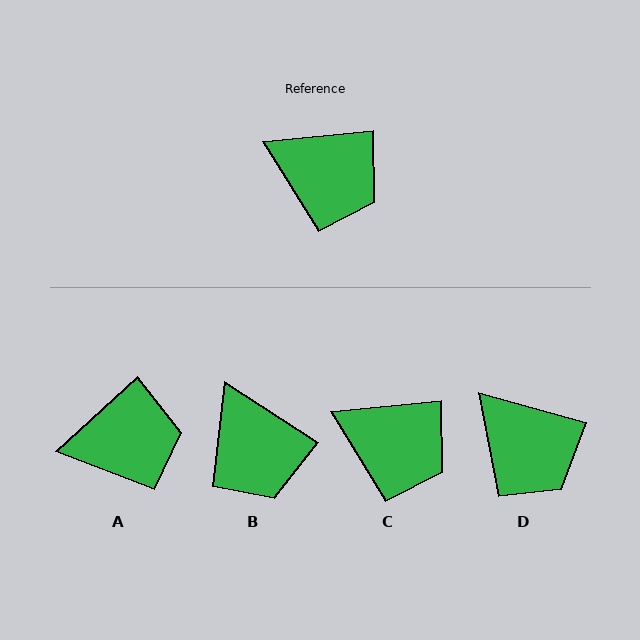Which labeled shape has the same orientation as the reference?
C.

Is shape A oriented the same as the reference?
No, it is off by about 37 degrees.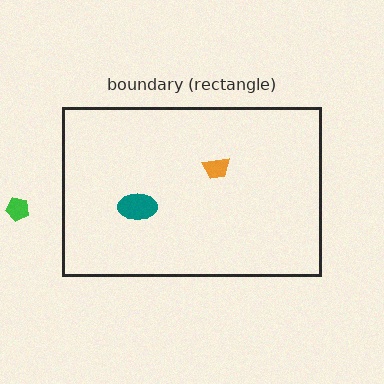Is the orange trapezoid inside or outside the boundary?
Inside.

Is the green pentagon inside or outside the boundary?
Outside.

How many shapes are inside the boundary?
2 inside, 1 outside.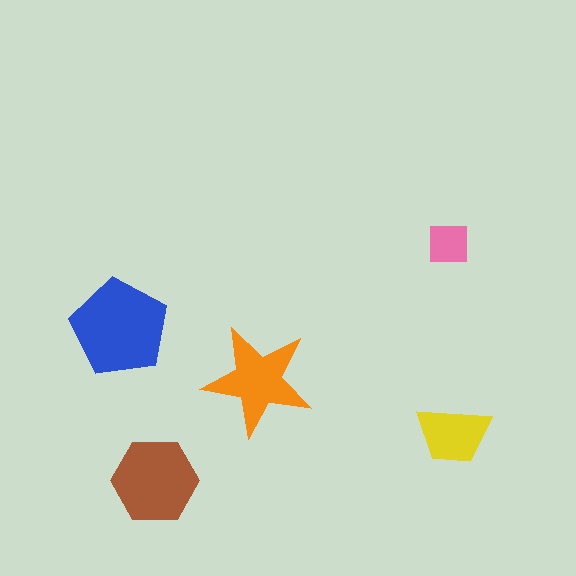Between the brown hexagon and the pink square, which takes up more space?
The brown hexagon.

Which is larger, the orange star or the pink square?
The orange star.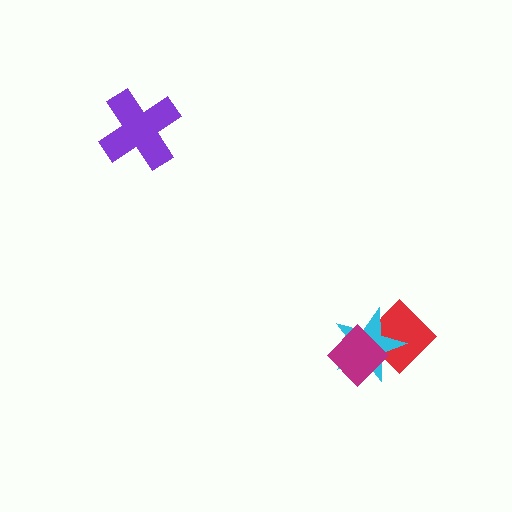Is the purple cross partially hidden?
No, no other shape covers it.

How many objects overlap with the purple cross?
0 objects overlap with the purple cross.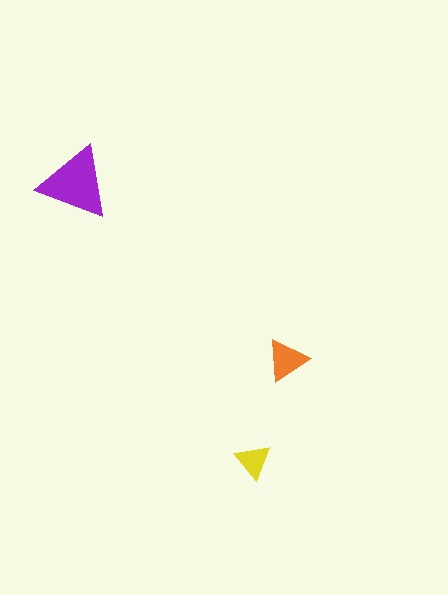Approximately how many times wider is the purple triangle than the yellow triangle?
About 2 times wider.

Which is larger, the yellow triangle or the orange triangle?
The orange one.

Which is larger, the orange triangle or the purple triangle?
The purple one.